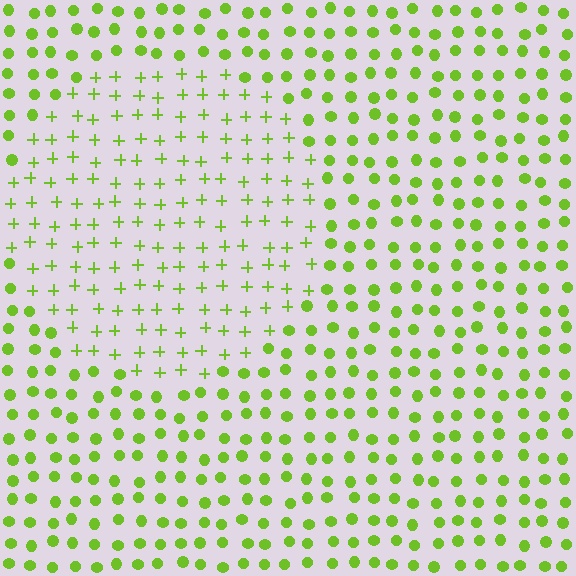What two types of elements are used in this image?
The image uses plus signs inside the circle region and circles outside it.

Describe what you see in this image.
The image is filled with small lime elements arranged in a uniform grid. A circle-shaped region contains plus signs, while the surrounding area contains circles. The boundary is defined purely by the change in element shape.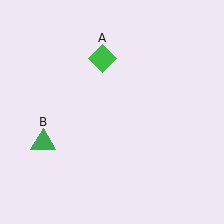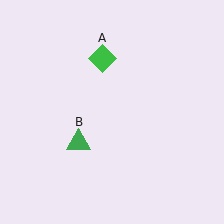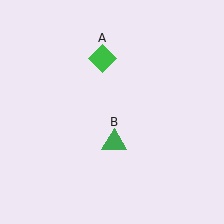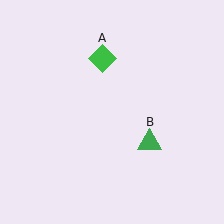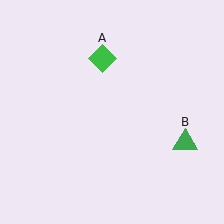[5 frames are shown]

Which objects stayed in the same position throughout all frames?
Green diamond (object A) remained stationary.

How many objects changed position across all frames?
1 object changed position: green triangle (object B).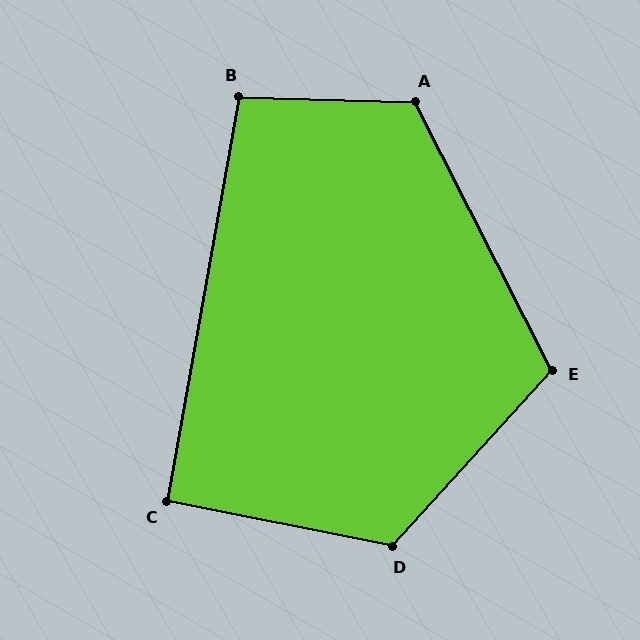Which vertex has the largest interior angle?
D, at approximately 121 degrees.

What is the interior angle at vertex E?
Approximately 111 degrees (obtuse).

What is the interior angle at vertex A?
Approximately 119 degrees (obtuse).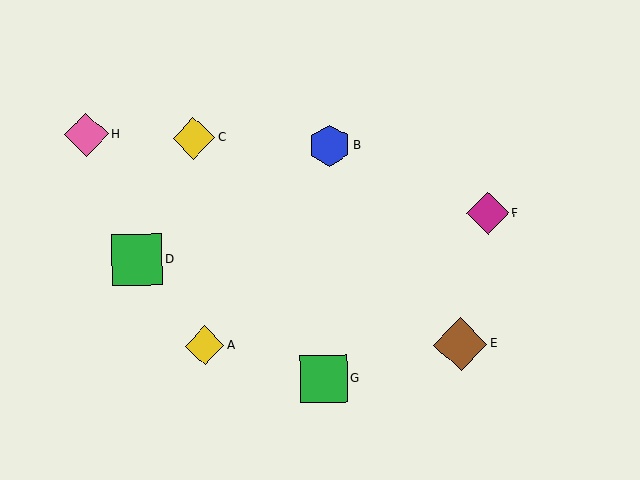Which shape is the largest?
The brown diamond (labeled E) is the largest.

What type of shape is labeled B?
Shape B is a blue hexagon.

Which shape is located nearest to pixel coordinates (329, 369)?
The green square (labeled G) at (323, 379) is nearest to that location.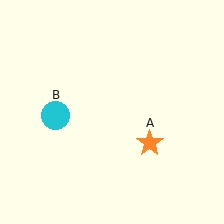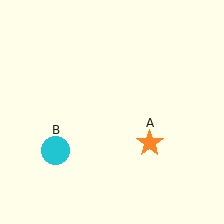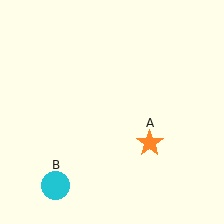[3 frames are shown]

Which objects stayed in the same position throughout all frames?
Orange star (object A) remained stationary.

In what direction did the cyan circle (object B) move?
The cyan circle (object B) moved down.